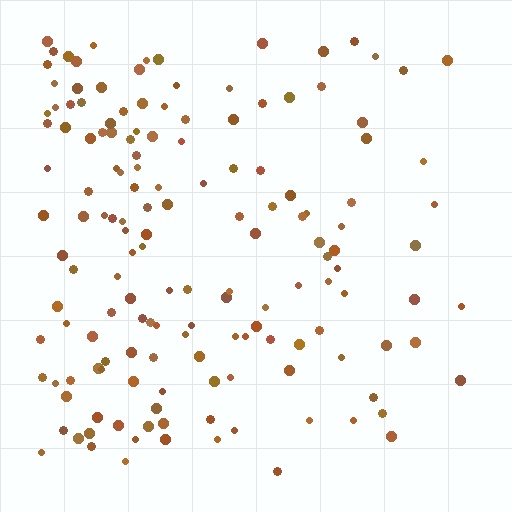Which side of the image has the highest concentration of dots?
The left.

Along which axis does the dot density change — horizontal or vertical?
Horizontal.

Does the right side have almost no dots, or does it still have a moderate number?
Still a moderate number, just noticeably fewer than the left.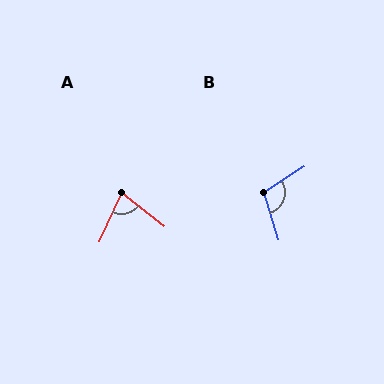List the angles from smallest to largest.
A (76°), B (105°).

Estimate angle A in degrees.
Approximately 76 degrees.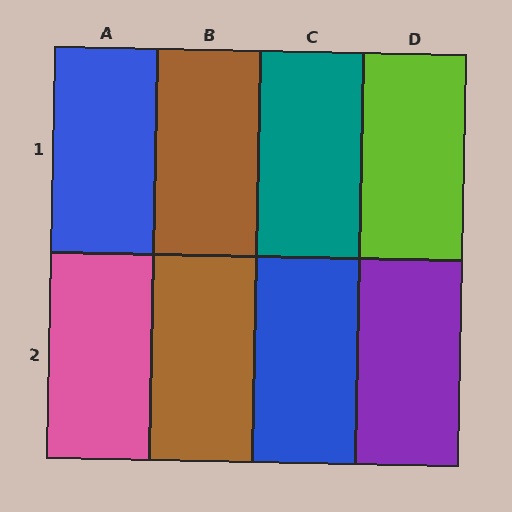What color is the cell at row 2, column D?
Purple.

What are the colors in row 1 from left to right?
Blue, brown, teal, lime.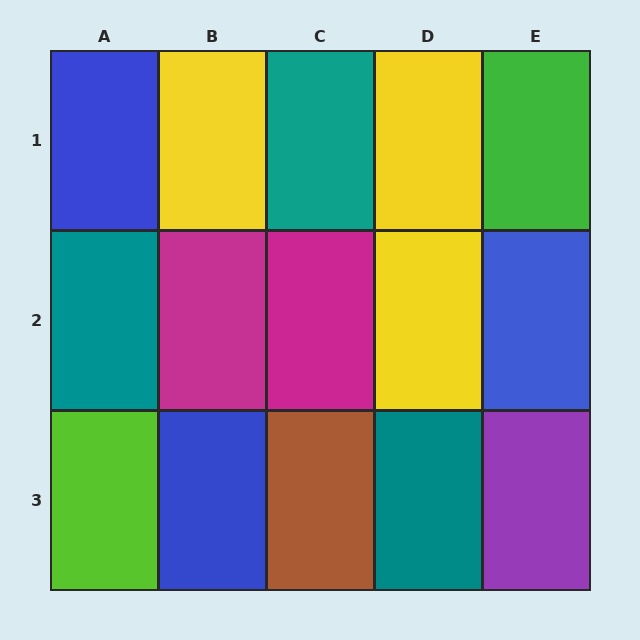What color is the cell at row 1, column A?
Blue.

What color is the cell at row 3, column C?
Brown.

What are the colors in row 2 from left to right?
Teal, magenta, magenta, yellow, blue.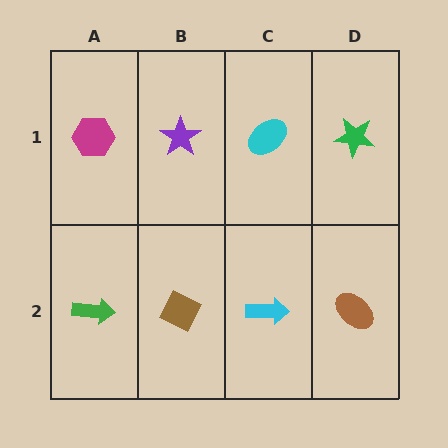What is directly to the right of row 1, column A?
A purple star.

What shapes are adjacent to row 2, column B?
A purple star (row 1, column B), a green arrow (row 2, column A), a cyan arrow (row 2, column C).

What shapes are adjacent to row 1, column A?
A green arrow (row 2, column A), a purple star (row 1, column B).